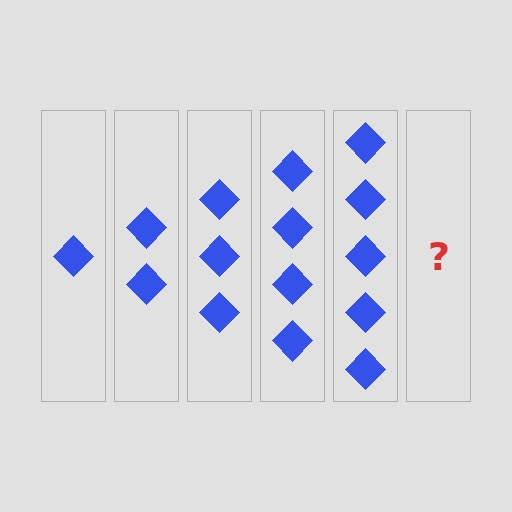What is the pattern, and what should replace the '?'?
The pattern is that each step adds one more diamond. The '?' should be 6 diamonds.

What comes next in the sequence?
The next element should be 6 diamonds.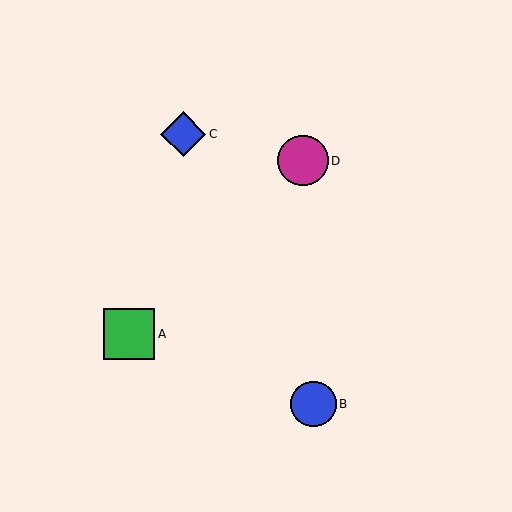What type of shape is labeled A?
Shape A is a green square.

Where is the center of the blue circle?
The center of the blue circle is at (314, 404).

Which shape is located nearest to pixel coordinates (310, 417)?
The blue circle (labeled B) at (314, 404) is nearest to that location.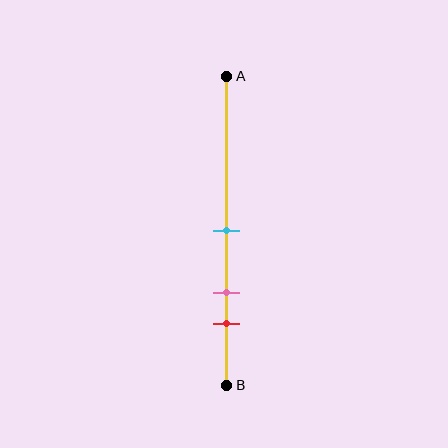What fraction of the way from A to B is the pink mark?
The pink mark is approximately 70% (0.7) of the way from A to B.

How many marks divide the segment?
There are 3 marks dividing the segment.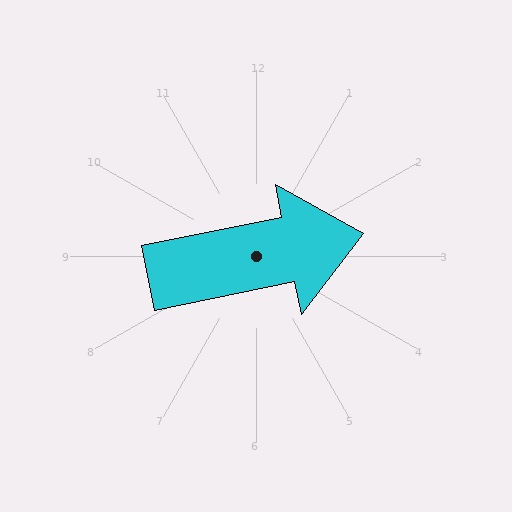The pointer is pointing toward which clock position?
Roughly 3 o'clock.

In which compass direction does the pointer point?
East.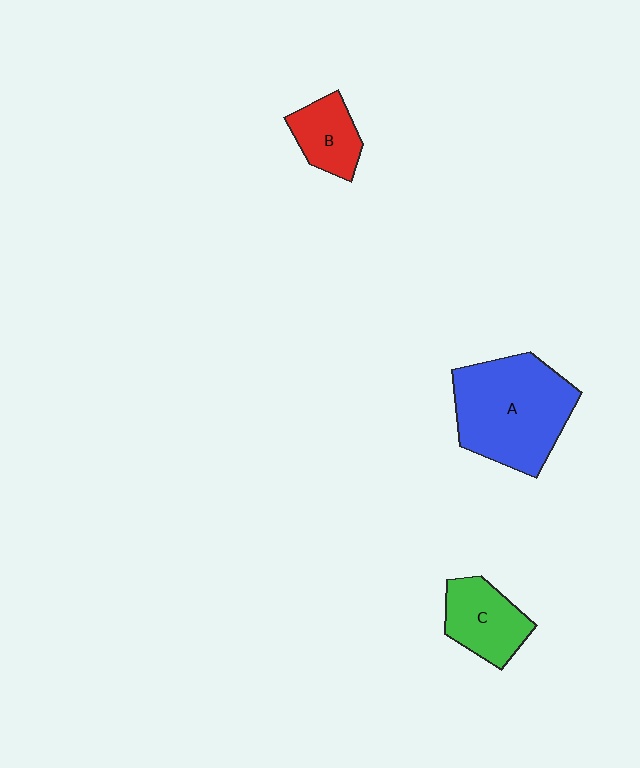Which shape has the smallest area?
Shape B (red).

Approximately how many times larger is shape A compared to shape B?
Approximately 2.6 times.